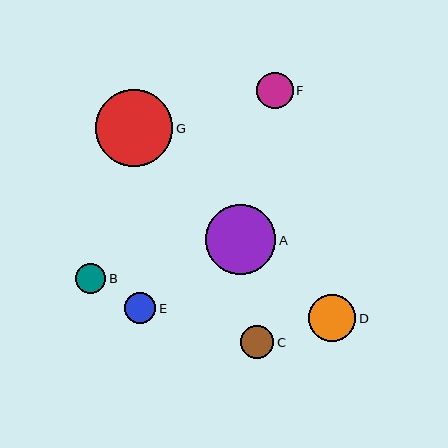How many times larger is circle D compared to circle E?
Circle D is approximately 1.5 times the size of circle E.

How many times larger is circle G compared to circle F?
Circle G is approximately 2.1 times the size of circle F.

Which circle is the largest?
Circle G is the largest with a size of approximately 77 pixels.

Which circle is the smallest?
Circle B is the smallest with a size of approximately 30 pixels.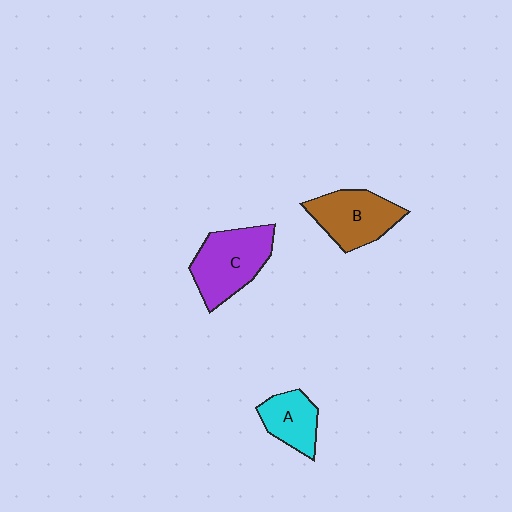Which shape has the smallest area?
Shape A (cyan).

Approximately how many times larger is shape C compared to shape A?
Approximately 1.7 times.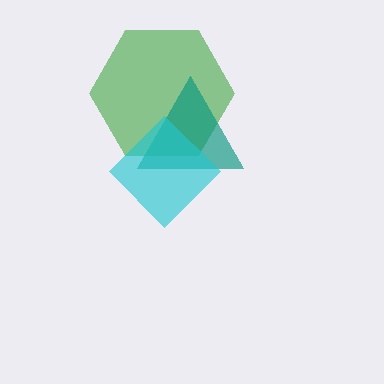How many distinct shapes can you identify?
There are 3 distinct shapes: a green hexagon, a teal triangle, a cyan diamond.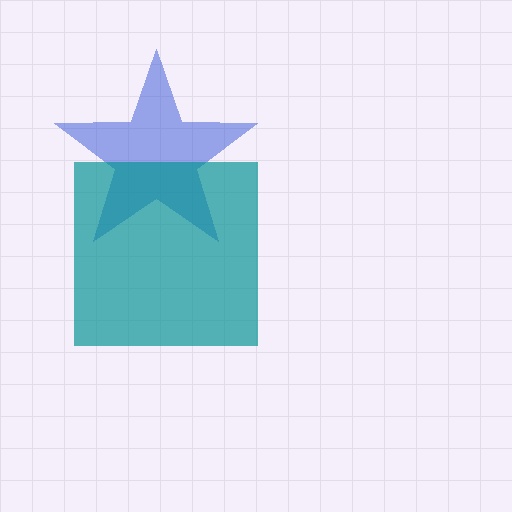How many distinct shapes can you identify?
There are 2 distinct shapes: a blue star, a teal square.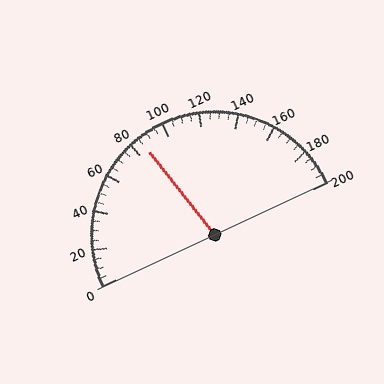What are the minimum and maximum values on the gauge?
The gauge ranges from 0 to 200.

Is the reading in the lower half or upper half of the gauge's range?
The reading is in the lower half of the range (0 to 200).